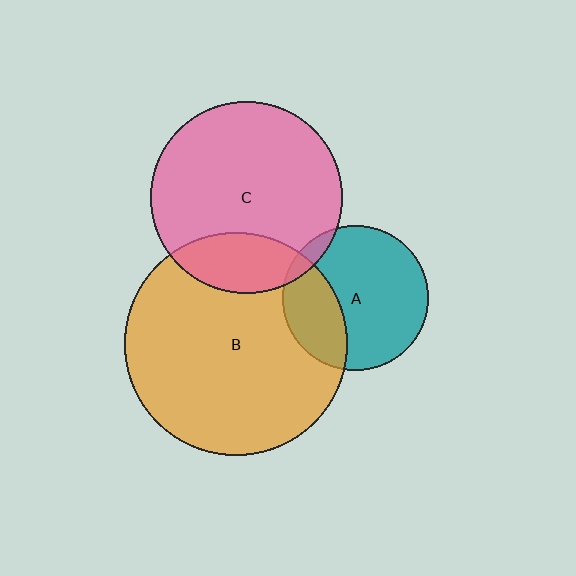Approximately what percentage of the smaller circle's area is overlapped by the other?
Approximately 20%.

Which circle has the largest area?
Circle B (orange).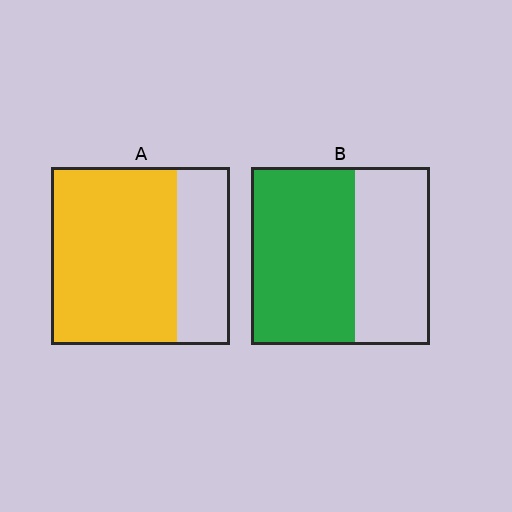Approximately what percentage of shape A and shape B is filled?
A is approximately 70% and B is approximately 60%.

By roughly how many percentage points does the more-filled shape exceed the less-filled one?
By roughly 10 percentage points (A over B).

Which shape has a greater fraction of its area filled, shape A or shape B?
Shape A.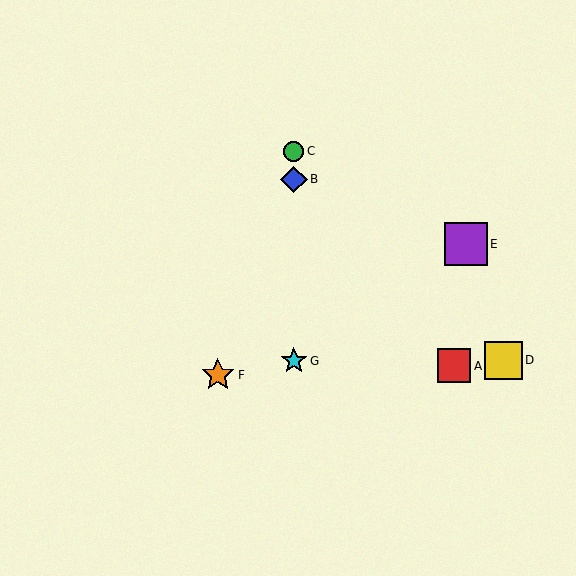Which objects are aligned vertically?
Objects B, C, G are aligned vertically.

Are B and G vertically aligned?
Yes, both are at x≈294.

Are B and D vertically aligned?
No, B is at x≈294 and D is at x≈503.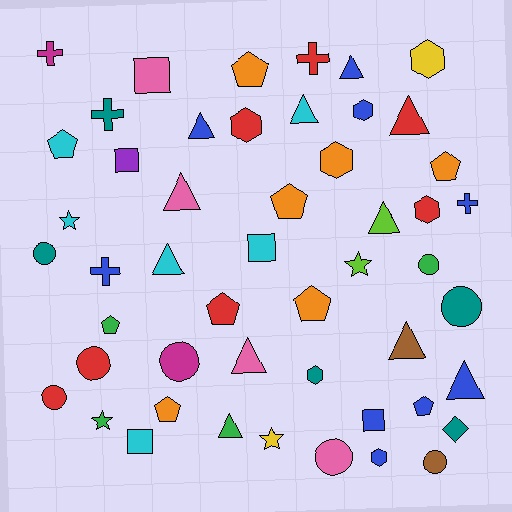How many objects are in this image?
There are 50 objects.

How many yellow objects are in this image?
There are 2 yellow objects.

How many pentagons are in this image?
There are 9 pentagons.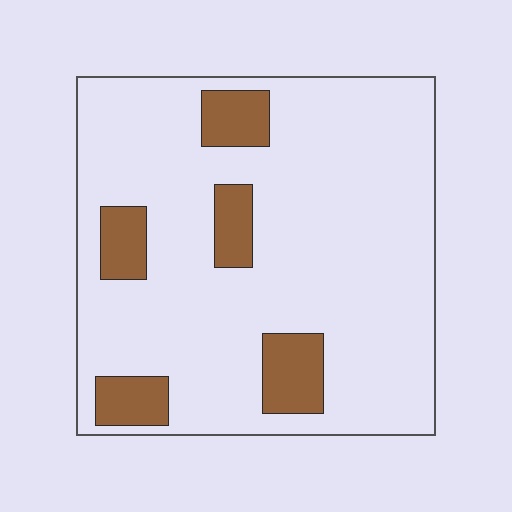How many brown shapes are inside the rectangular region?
5.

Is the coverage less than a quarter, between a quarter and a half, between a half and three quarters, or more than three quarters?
Less than a quarter.